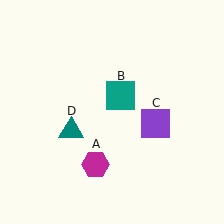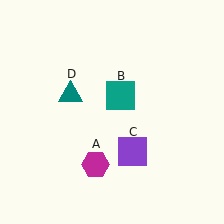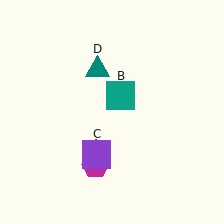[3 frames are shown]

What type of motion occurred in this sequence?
The purple square (object C), teal triangle (object D) rotated clockwise around the center of the scene.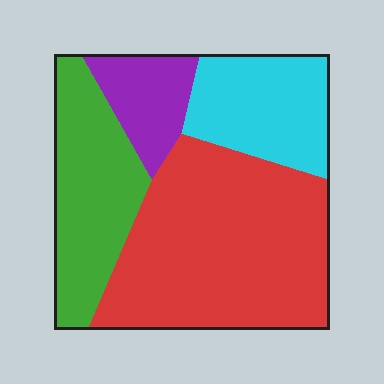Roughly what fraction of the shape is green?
Green takes up less than a quarter of the shape.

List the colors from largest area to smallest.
From largest to smallest: red, green, cyan, purple.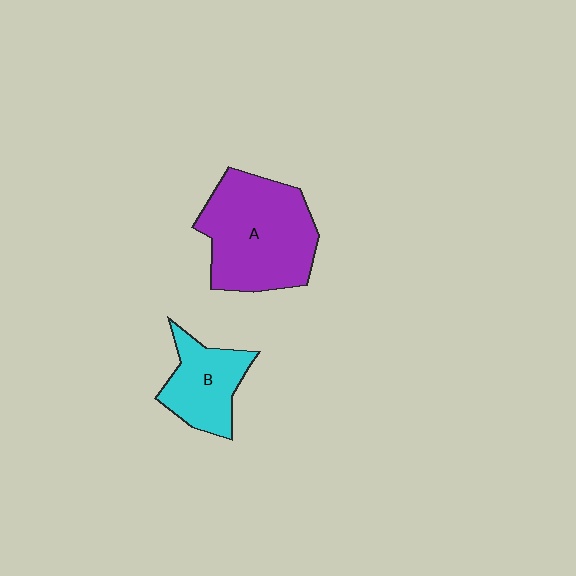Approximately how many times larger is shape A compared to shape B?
Approximately 1.9 times.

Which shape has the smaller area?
Shape B (cyan).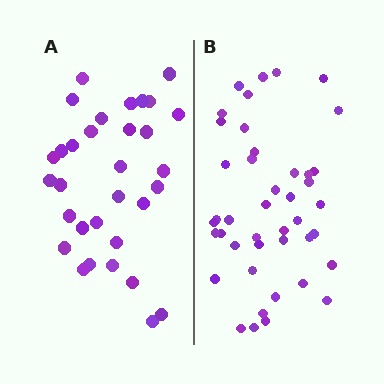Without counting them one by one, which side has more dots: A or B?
Region B (the right region) has more dots.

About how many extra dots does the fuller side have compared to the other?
Region B has roughly 12 or so more dots than region A.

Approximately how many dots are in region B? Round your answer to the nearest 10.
About 40 dots. (The exact count is 43, which rounds to 40.)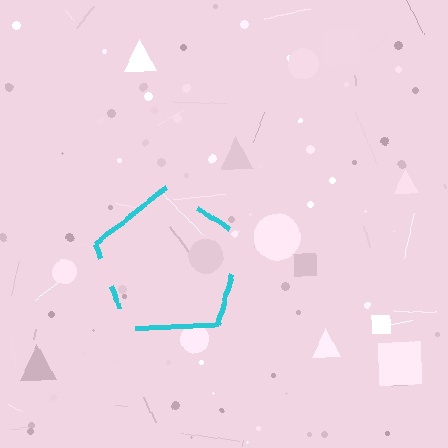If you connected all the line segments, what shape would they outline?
They would outline a pentagon.